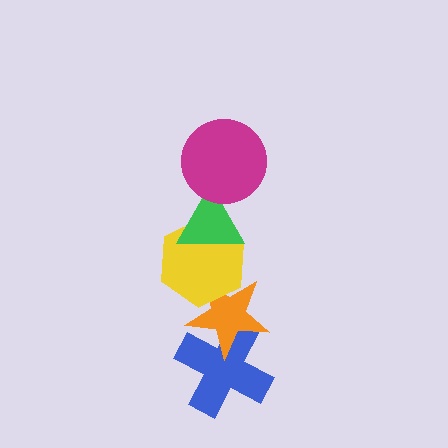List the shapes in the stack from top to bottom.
From top to bottom: the magenta circle, the green triangle, the yellow hexagon, the orange star, the blue cross.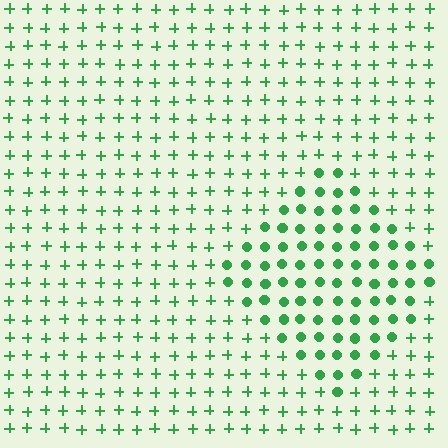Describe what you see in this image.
The image is filled with small green elements arranged in a uniform grid. A diamond-shaped region contains circles, while the surrounding area contains plus signs. The boundary is defined purely by the change in element shape.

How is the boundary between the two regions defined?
The boundary is defined by a change in element shape: circles inside vs. plus signs outside. All elements share the same color and spacing.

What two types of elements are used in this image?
The image uses circles inside the diamond region and plus signs outside it.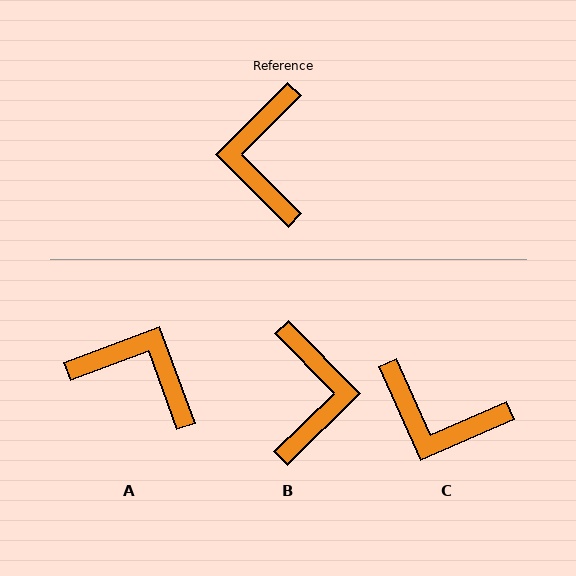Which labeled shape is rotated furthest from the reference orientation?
B, about 179 degrees away.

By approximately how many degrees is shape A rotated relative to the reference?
Approximately 115 degrees clockwise.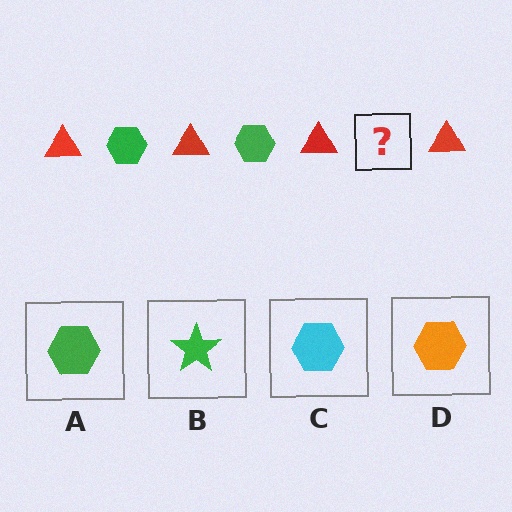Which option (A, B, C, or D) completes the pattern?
A.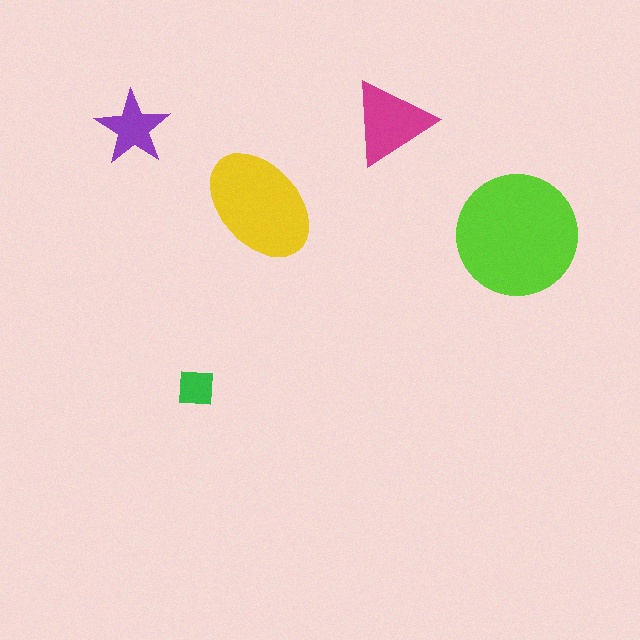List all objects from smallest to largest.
The green square, the purple star, the magenta triangle, the yellow ellipse, the lime circle.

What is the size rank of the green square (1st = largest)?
5th.